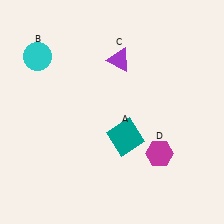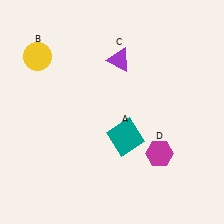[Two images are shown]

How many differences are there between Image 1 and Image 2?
There is 1 difference between the two images.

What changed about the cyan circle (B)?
In Image 1, B is cyan. In Image 2, it changed to yellow.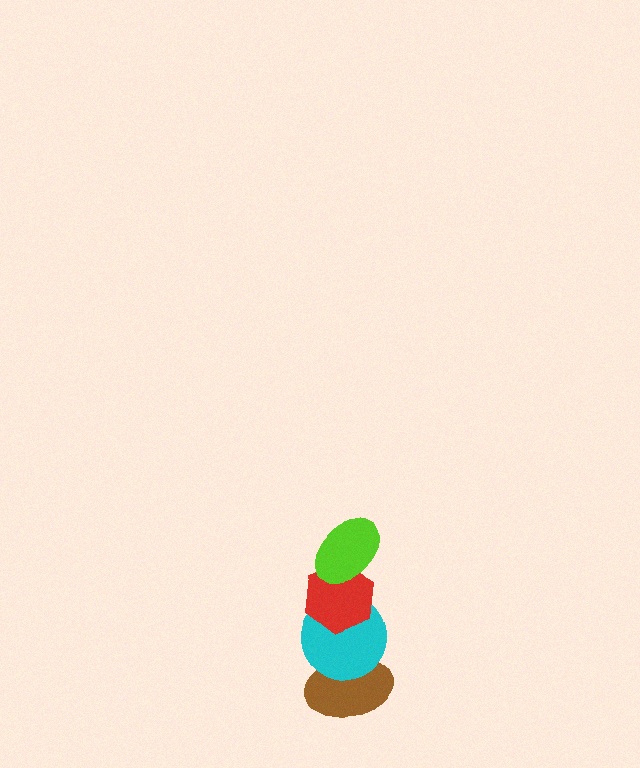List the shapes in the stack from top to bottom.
From top to bottom: the lime ellipse, the red hexagon, the cyan circle, the brown ellipse.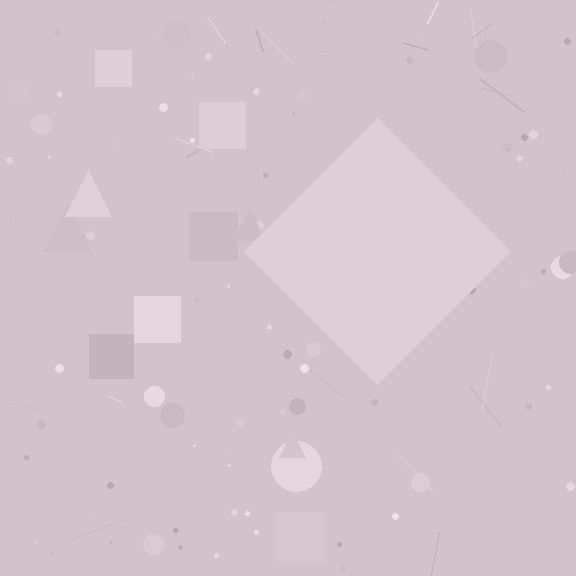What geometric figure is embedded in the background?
A diamond is embedded in the background.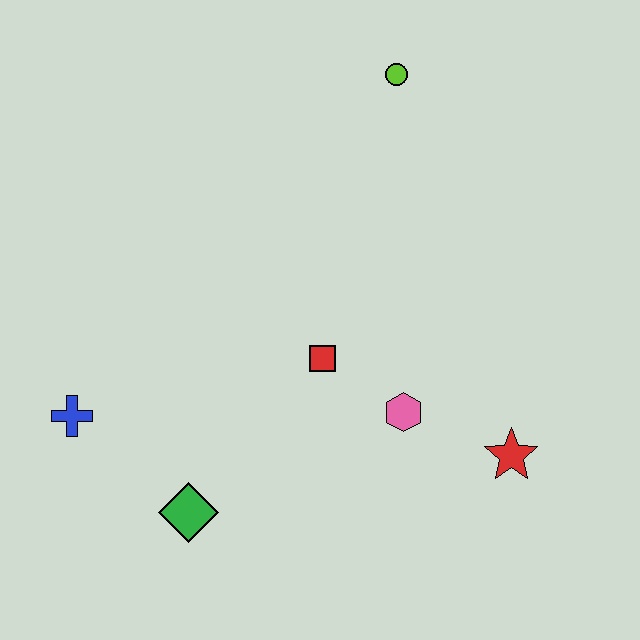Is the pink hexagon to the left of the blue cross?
No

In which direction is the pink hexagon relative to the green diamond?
The pink hexagon is to the right of the green diamond.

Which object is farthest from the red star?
The blue cross is farthest from the red star.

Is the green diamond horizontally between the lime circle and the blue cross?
Yes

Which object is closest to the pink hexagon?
The red square is closest to the pink hexagon.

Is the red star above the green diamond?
Yes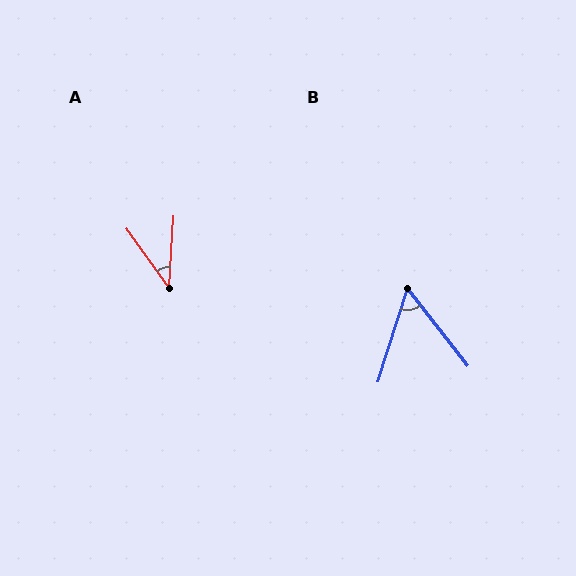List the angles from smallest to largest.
A (39°), B (55°).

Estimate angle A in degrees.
Approximately 39 degrees.